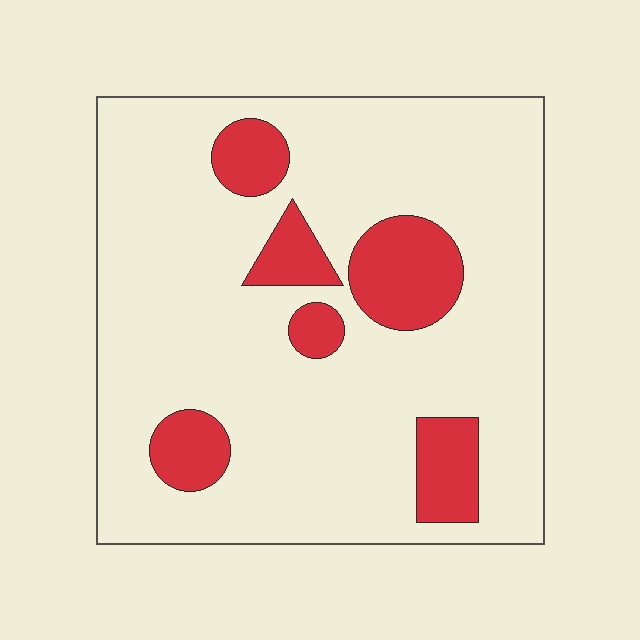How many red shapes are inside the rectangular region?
6.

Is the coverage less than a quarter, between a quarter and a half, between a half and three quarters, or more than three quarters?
Less than a quarter.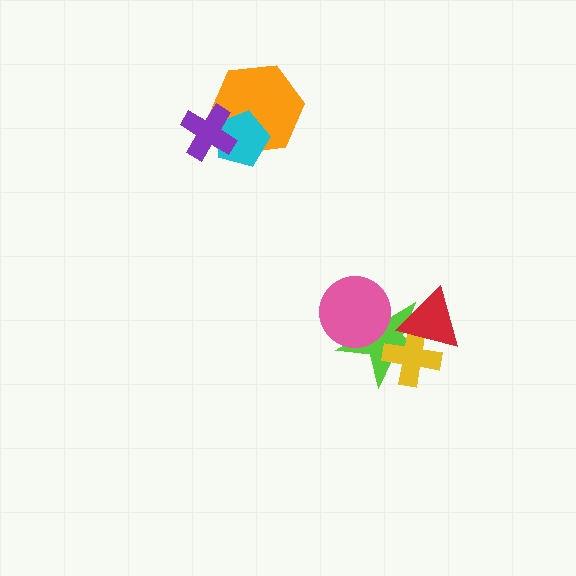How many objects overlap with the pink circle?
1 object overlaps with the pink circle.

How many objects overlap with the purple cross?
2 objects overlap with the purple cross.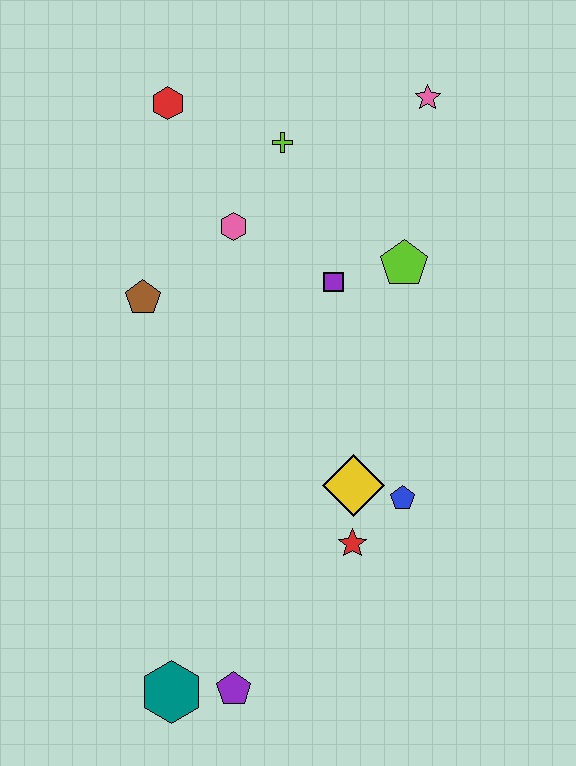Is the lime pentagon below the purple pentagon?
No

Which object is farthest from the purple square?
The teal hexagon is farthest from the purple square.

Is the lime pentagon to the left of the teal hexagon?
No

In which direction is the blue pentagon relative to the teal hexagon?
The blue pentagon is to the right of the teal hexagon.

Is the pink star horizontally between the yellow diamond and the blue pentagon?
No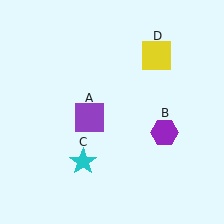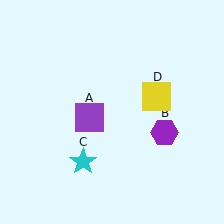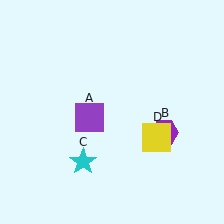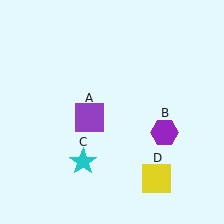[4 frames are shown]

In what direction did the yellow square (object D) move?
The yellow square (object D) moved down.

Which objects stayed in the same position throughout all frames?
Purple square (object A) and purple hexagon (object B) and cyan star (object C) remained stationary.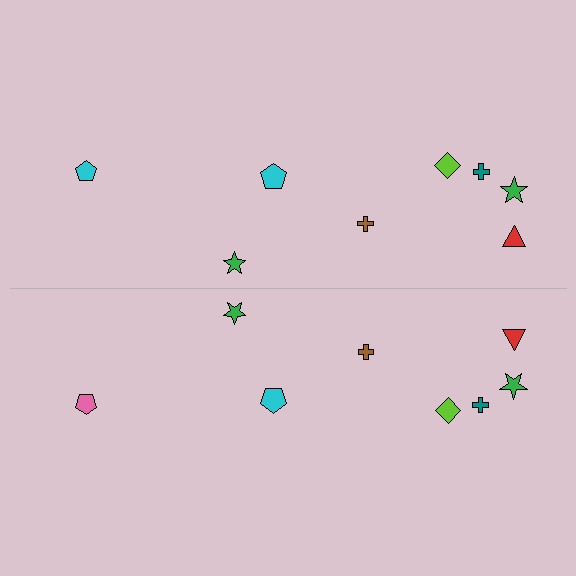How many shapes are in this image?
There are 16 shapes in this image.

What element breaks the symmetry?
The pink pentagon on the bottom side breaks the symmetry — its mirror counterpart is cyan.